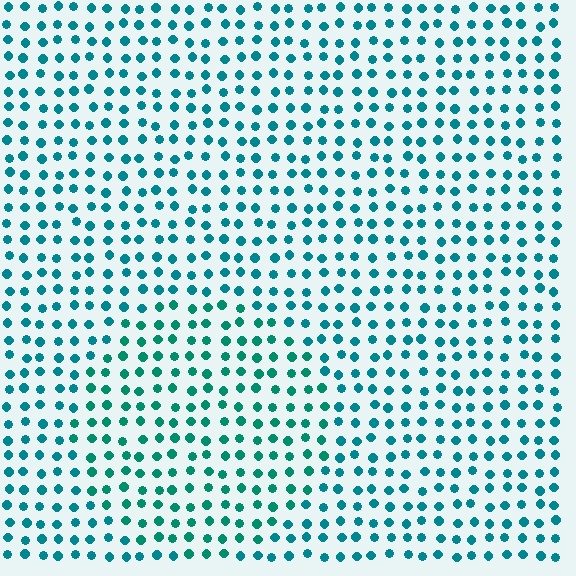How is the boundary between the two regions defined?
The boundary is defined purely by a slight shift in hue (about 19 degrees). Spacing, size, and orientation are identical on both sides.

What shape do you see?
I see a circle.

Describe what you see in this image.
The image is filled with small teal elements in a uniform arrangement. A circle-shaped region is visible where the elements are tinted to a slightly different hue, forming a subtle color boundary.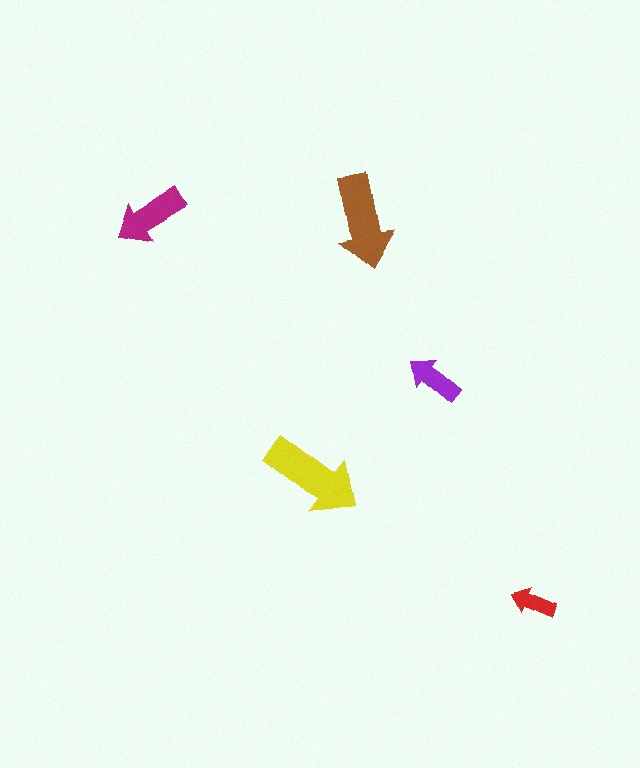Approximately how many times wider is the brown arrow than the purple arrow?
About 1.5 times wider.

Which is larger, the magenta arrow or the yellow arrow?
The yellow one.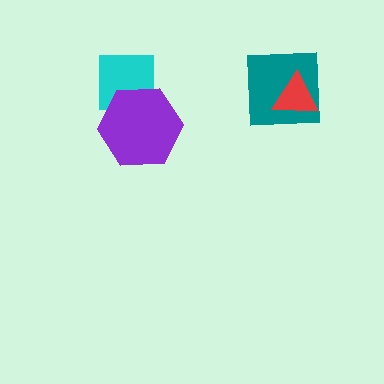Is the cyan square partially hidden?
Yes, it is partially covered by another shape.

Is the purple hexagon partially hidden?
No, no other shape covers it.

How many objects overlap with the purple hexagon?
1 object overlaps with the purple hexagon.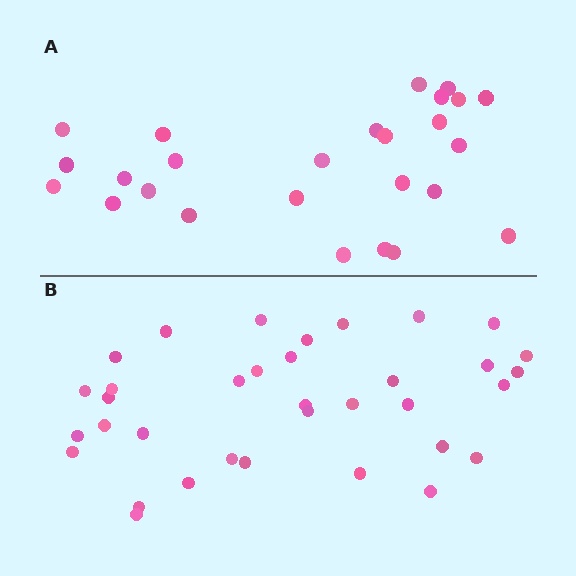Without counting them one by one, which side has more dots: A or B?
Region B (the bottom region) has more dots.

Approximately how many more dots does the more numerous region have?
Region B has roughly 8 or so more dots than region A.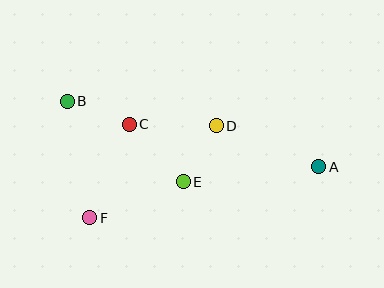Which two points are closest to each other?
Points D and E are closest to each other.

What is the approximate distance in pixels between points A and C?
The distance between A and C is approximately 194 pixels.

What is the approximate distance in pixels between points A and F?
The distance between A and F is approximately 235 pixels.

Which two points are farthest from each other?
Points A and B are farthest from each other.